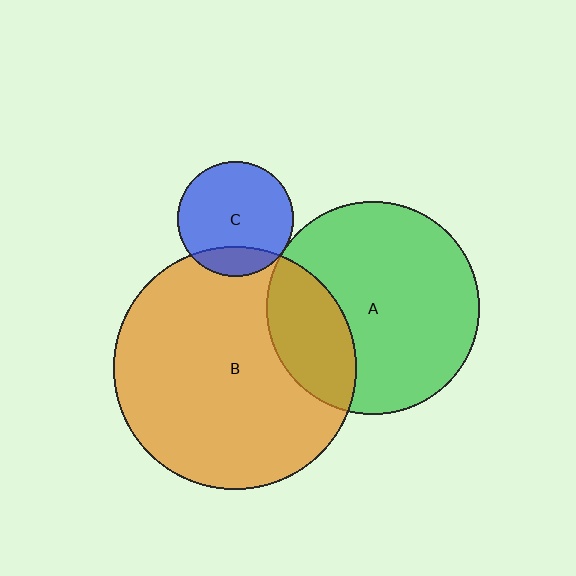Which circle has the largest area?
Circle B (orange).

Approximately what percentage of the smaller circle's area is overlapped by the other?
Approximately 20%.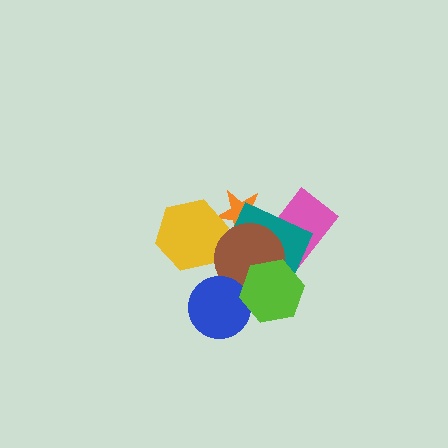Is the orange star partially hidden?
Yes, it is partially covered by another shape.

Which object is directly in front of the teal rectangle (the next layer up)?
The brown circle is directly in front of the teal rectangle.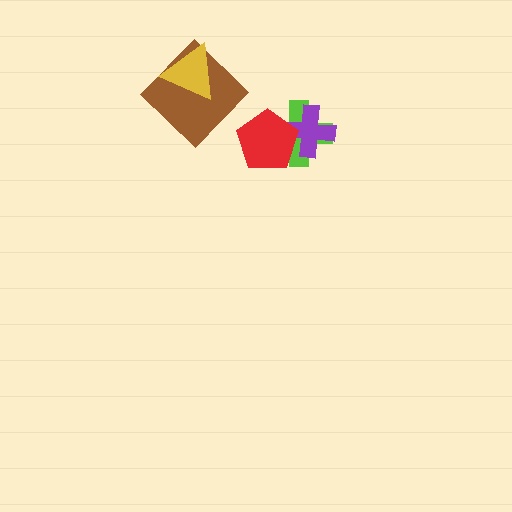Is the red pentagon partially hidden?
No, no other shape covers it.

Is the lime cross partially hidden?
Yes, it is partially covered by another shape.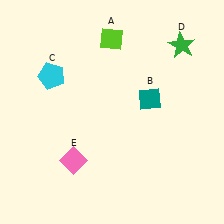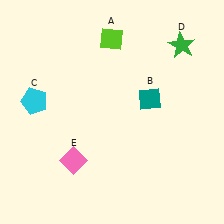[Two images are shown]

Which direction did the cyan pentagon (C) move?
The cyan pentagon (C) moved down.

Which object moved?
The cyan pentagon (C) moved down.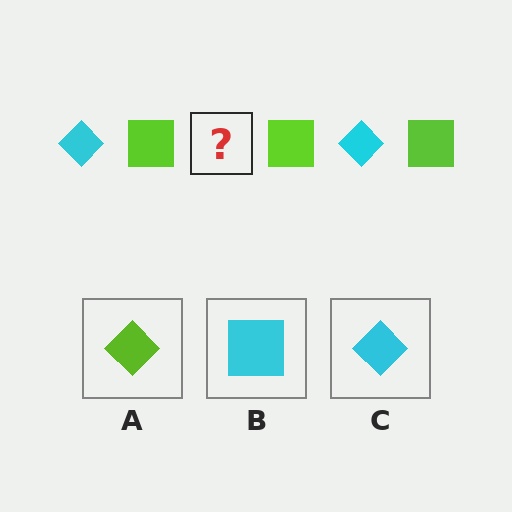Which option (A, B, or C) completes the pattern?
C.